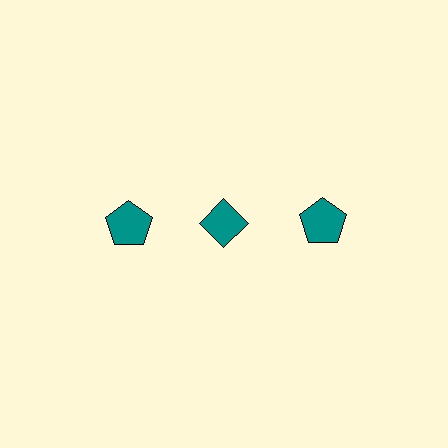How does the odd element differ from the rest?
It has a different shape: diamond instead of pentagon.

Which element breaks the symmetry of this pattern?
The teal diamond in the top row, second from left column breaks the symmetry. All other shapes are teal pentagons.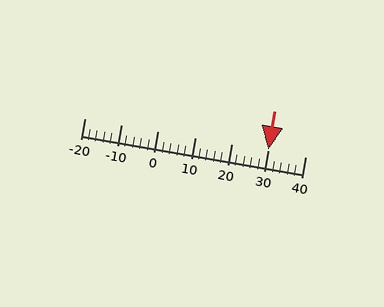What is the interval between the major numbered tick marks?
The major tick marks are spaced 10 units apart.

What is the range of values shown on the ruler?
The ruler shows values from -20 to 40.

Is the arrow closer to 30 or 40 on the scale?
The arrow is closer to 30.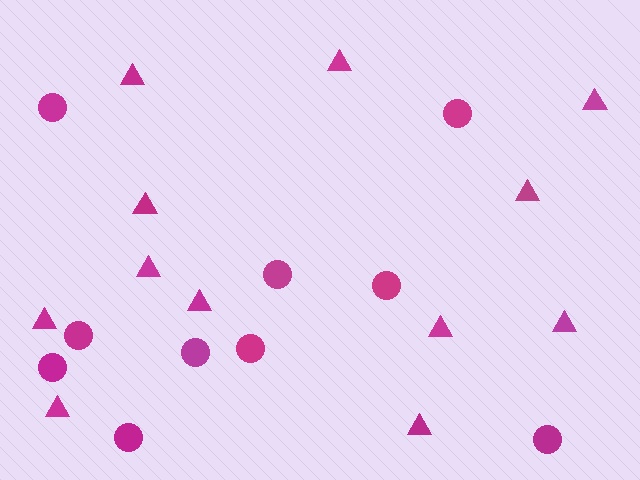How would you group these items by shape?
There are 2 groups: one group of circles (10) and one group of triangles (12).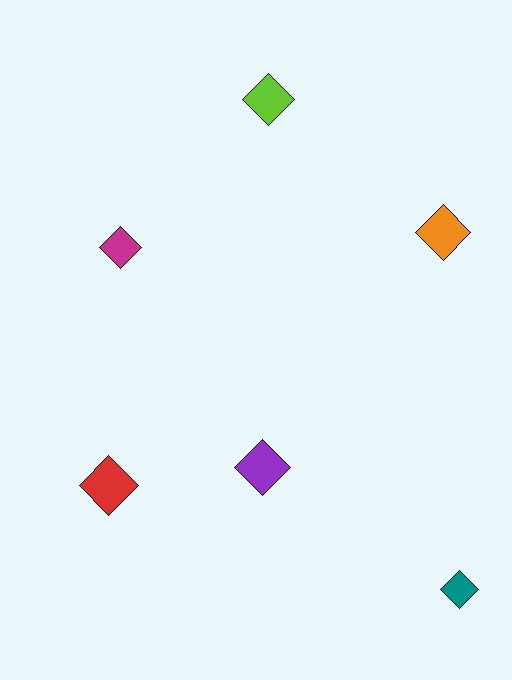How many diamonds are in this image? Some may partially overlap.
There are 6 diamonds.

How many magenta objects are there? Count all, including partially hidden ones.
There is 1 magenta object.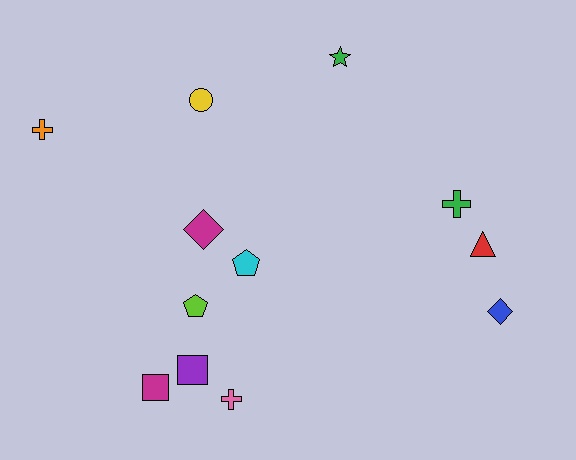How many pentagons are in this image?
There are 2 pentagons.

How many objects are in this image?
There are 12 objects.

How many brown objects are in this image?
There are no brown objects.